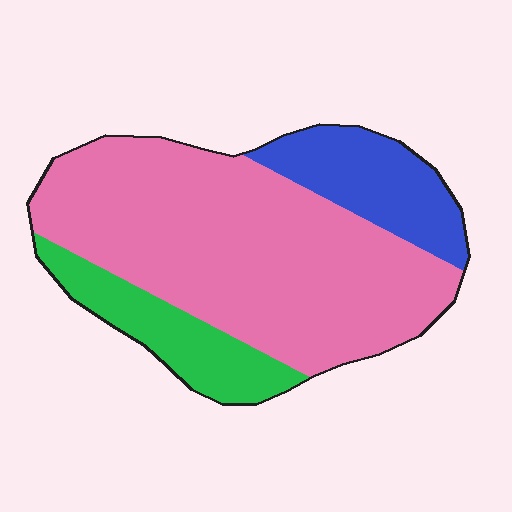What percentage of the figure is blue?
Blue takes up about one sixth (1/6) of the figure.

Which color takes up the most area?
Pink, at roughly 65%.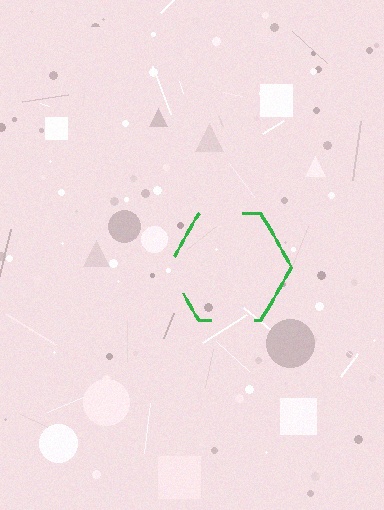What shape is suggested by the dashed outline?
The dashed outline suggests a hexagon.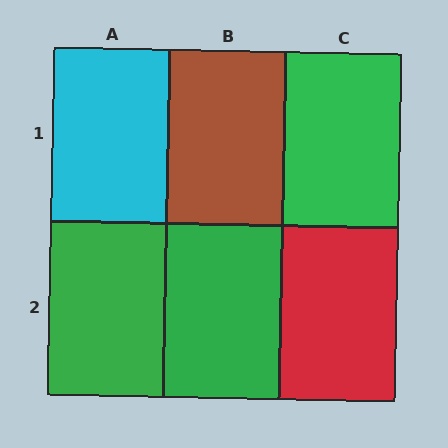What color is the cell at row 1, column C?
Green.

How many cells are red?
1 cell is red.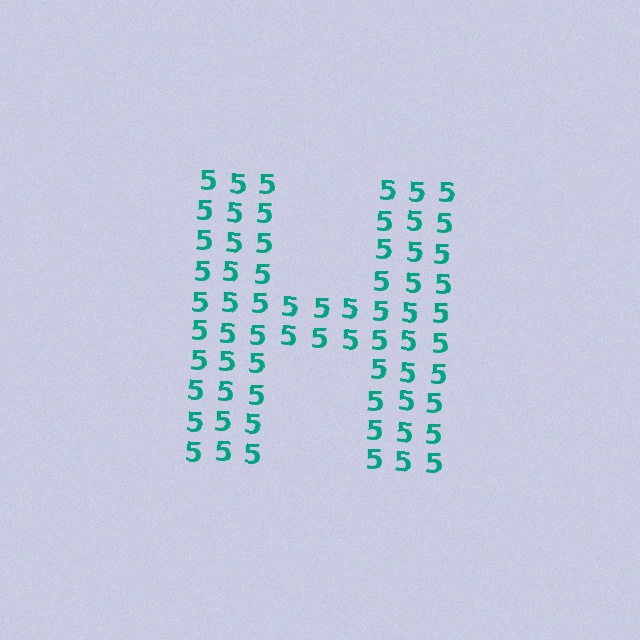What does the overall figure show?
The overall figure shows the letter H.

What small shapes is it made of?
It is made of small digit 5's.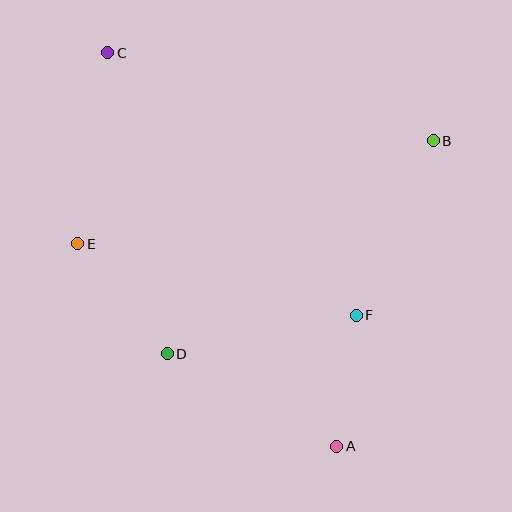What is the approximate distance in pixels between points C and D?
The distance between C and D is approximately 307 pixels.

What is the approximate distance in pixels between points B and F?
The distance between B and F is approximately 191 pixels.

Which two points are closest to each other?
Points A and F are closest to each other.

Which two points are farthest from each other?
Points A and C are farthest from each other.